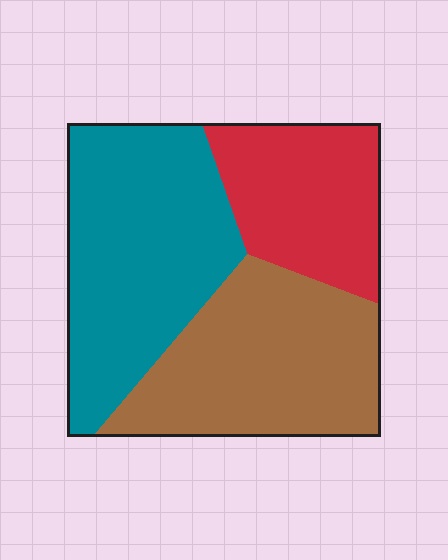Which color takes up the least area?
Red, at roughly 25%.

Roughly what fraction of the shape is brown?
Brown takes up about three eighths (3/8) of the shape.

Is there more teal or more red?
Teal.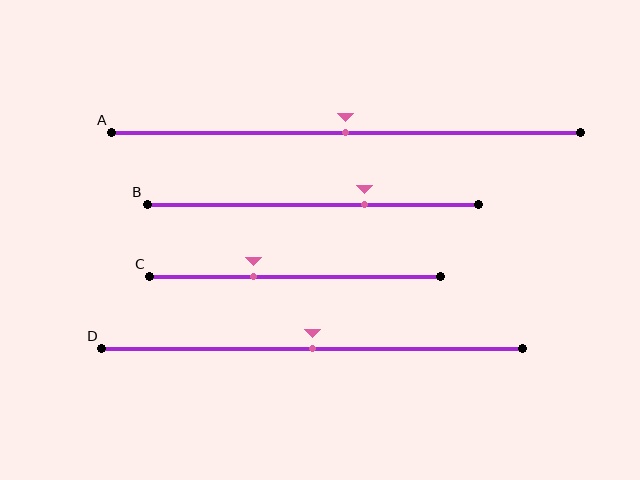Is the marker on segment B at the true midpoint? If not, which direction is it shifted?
No, the marker on segment B is shifted to the right by about 16% of the segment length.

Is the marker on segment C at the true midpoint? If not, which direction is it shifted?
No, the marker on segment C is shifted to the left by about 14% of the segment length.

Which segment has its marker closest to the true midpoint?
Segment A has its marker closest to the true midpoint.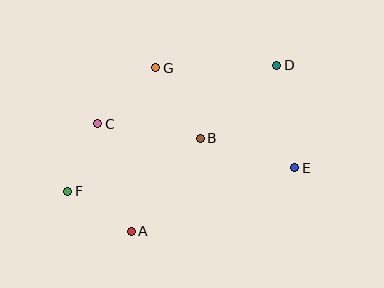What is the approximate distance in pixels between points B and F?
The distance between B and F is approximately 143 pixels.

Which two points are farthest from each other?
Points D and F are farthest from each other.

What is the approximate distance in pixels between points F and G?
The distance between F and G is approximately 152 pixels.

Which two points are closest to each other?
Points C and F are closest to each other.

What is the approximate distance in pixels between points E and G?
The distance between E and G is approximately 171 pixels.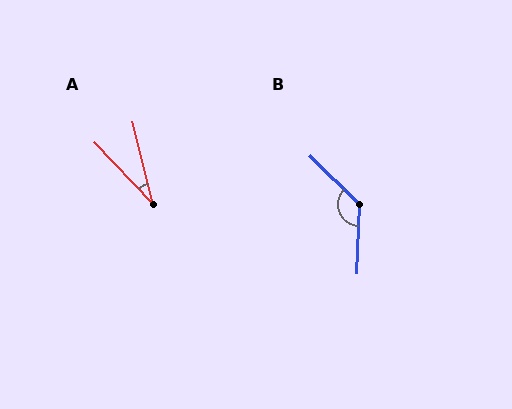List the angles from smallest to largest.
A (29°), B (133°).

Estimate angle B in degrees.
Approximately 133 degrees.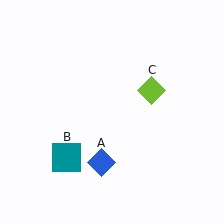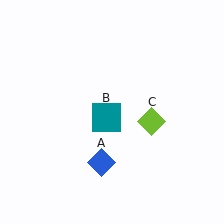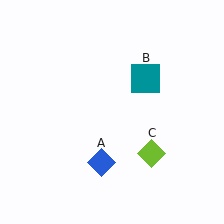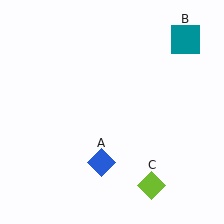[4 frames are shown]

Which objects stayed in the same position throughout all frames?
Blue diamond (object A) remained stationary.